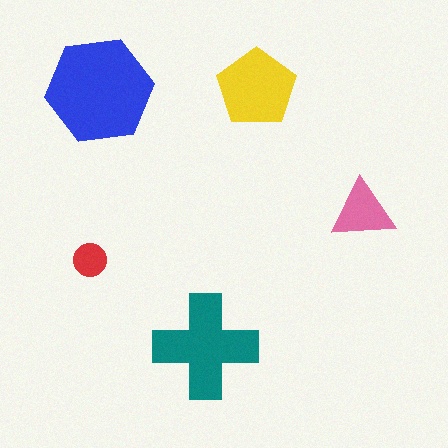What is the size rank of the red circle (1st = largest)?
5th.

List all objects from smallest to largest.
The red circle, the pink triangle, the yellow pentagon, the teal cross, the blue hexagon.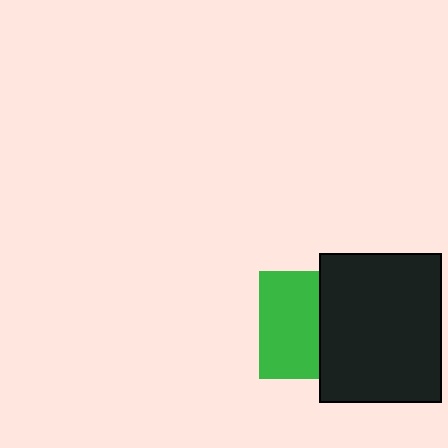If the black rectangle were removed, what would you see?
You would see the complete green square.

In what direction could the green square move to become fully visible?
The green square could move left. That would shift it out from behind the black rectangle entirely.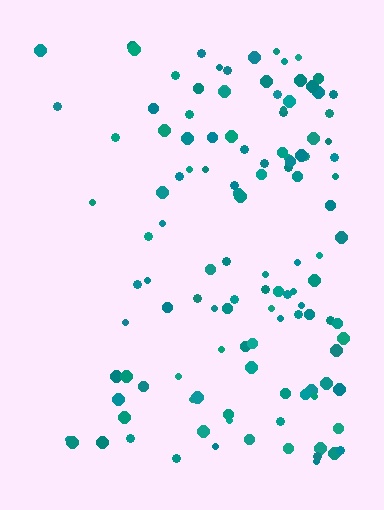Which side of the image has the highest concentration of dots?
The right.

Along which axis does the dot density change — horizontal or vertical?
Horizontal.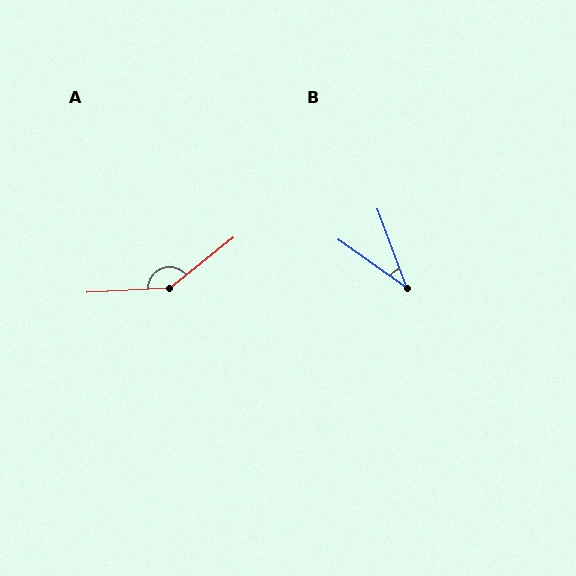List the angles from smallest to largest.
B (34°), A (145°).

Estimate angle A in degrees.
Approximately 145 degrees.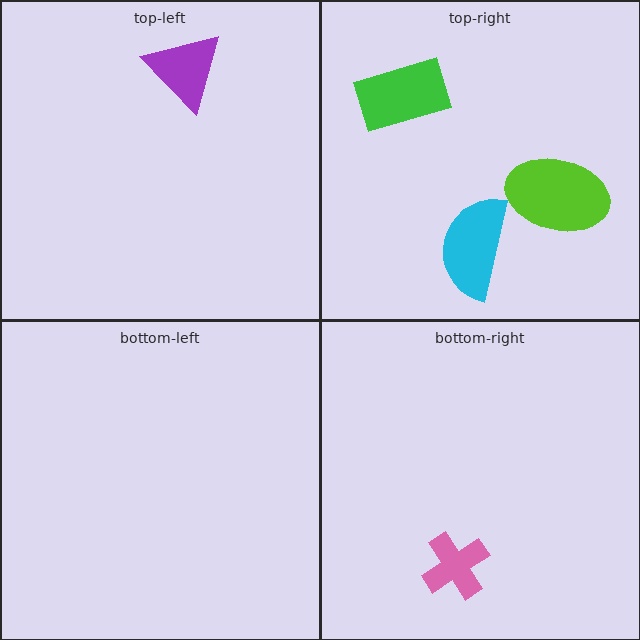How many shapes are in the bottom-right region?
1.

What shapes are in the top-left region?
The purple triangle.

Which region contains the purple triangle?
The top-left region.